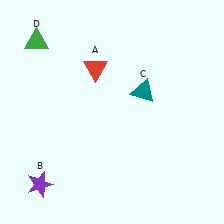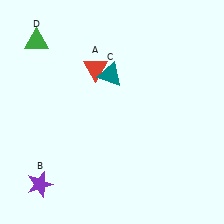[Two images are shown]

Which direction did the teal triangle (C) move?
The teal triangle (C) moved left.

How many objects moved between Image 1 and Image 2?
1 object moved between the two images.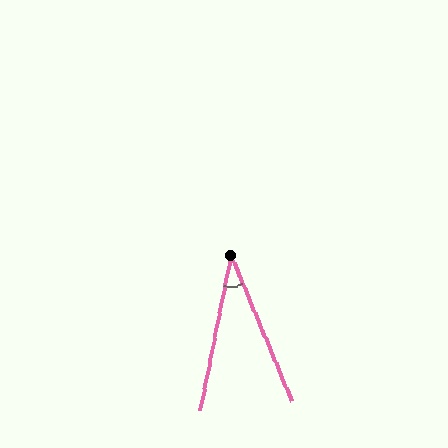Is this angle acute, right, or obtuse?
It is acute.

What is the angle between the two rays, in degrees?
Approximately 34 degrees.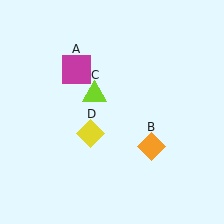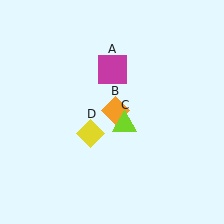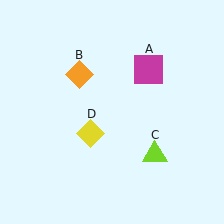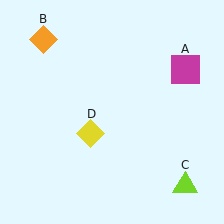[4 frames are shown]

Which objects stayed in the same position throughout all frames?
Yellow diamond (object D) remained stationary.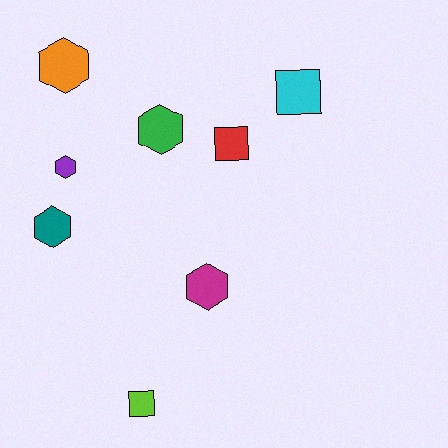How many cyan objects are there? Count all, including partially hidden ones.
There is 1 cyan object.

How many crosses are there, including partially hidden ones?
There are no crosses.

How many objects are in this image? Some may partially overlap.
There are 8 objects.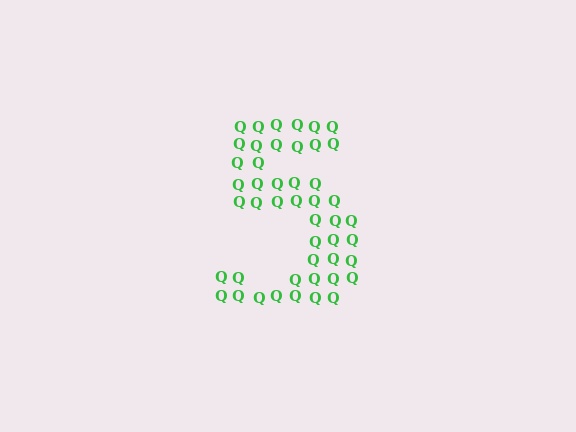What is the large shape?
The large shape is the digit 5.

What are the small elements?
The small elements are letter Q's.